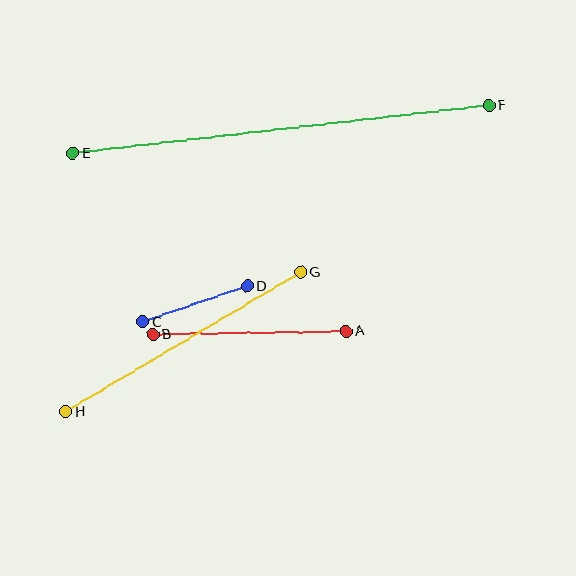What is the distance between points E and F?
The distance is approximately 419 pixels.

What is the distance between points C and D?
The distance is approximately 110 pixels.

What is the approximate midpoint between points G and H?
The midpoint is at approximately (183, 342) pixels.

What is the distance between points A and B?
The distance is approximately 193 pixels.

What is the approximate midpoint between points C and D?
The midpoint is at approximately (195, 304) pixels.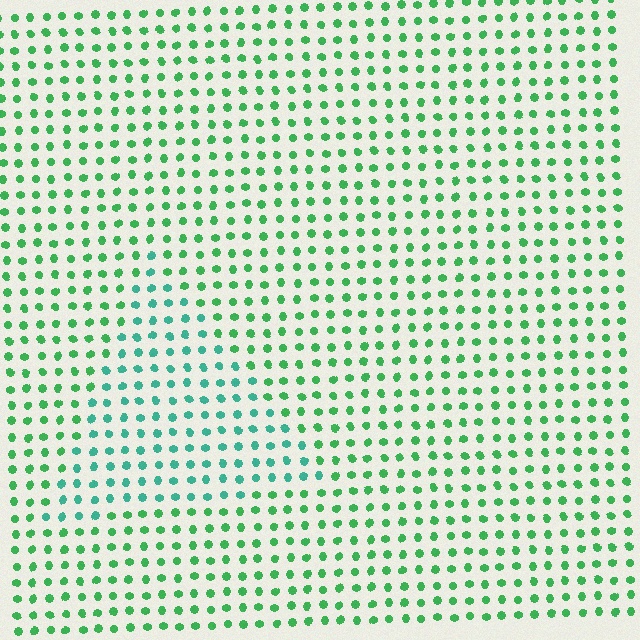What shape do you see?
I see a triangle.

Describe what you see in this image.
The image is filled with small green elements in a uniform arrangement. A triangle-shaped region is visible where the elements are tinted to a slightly different hue, forming a subtle color boundary.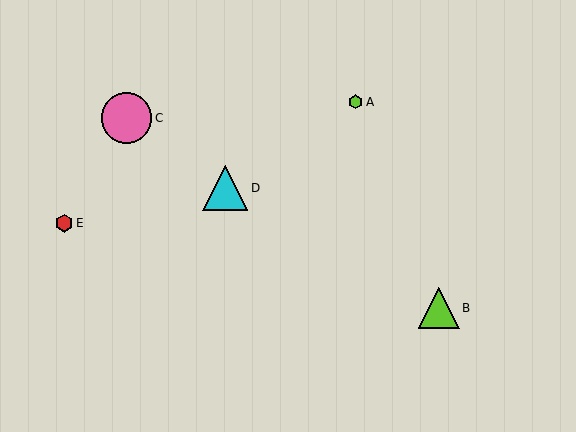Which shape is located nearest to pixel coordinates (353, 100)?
The lime hexagon (labeled A) at (356, 102) is nearest to that location.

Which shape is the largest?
The pink circle (labeled C) is the largest.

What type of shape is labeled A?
Shape A is a lime hexagon.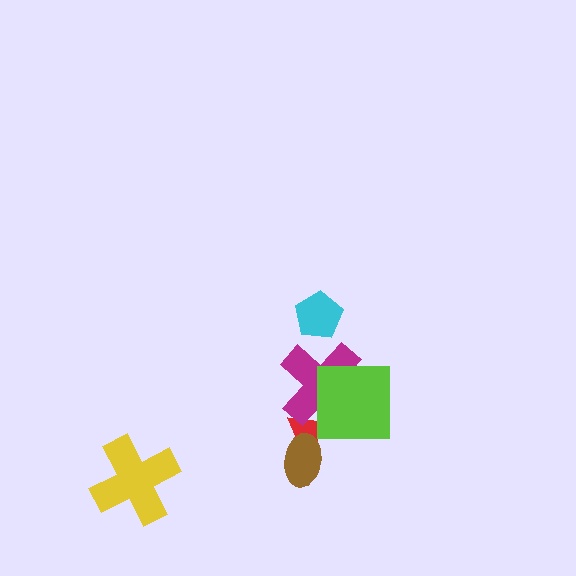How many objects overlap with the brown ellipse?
1 object overlaps with the brown ellipse.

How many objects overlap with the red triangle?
3 objects overlap with the red triangle.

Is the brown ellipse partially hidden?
No, no other shape covers it.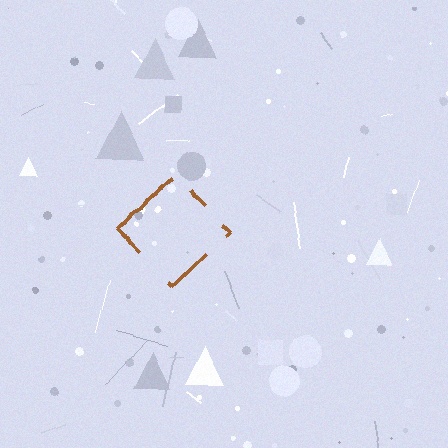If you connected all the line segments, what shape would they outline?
They would outline a diamond.